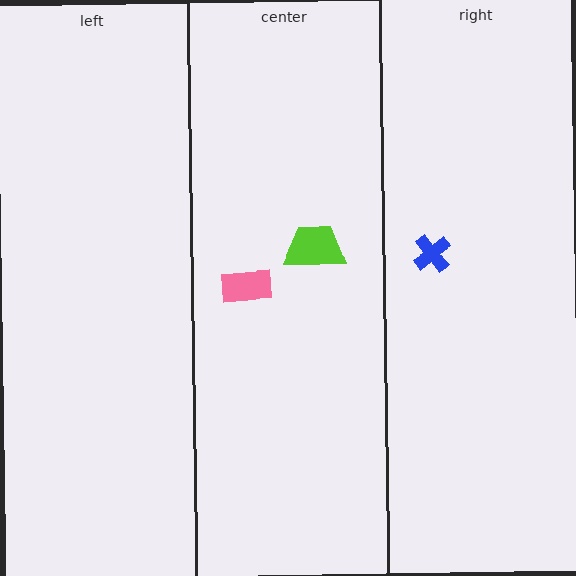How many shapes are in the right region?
1.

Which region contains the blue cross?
The right region.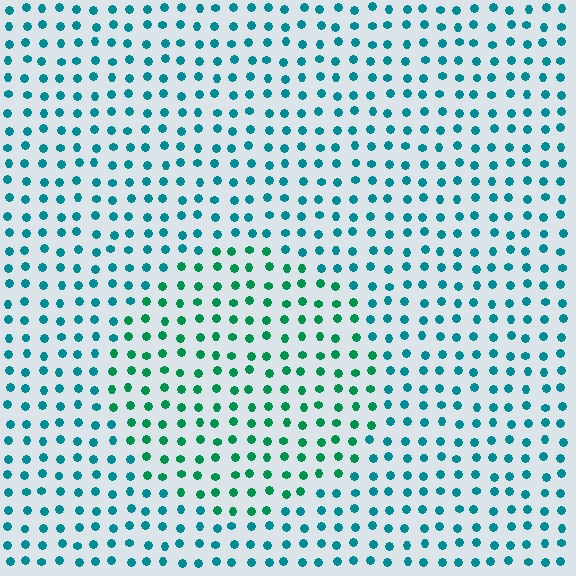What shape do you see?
I see a circle.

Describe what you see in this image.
The image is filled with small teal elements in a uniform arrangement. A circle-shaped region is visible where the elements are tinted to a slightly different hue, forming a subtle color boundary.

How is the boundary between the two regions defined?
The boundary is defined purely by a slight shift in hue (about 31 degrees). Spacing, size, and orientation are identical on both sides.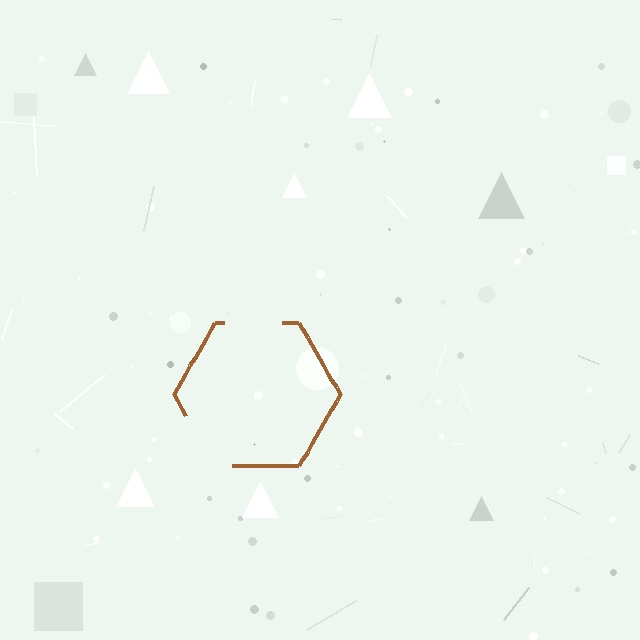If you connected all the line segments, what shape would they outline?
They would outline a hexagon.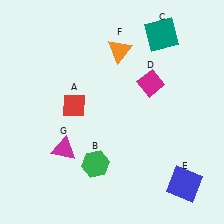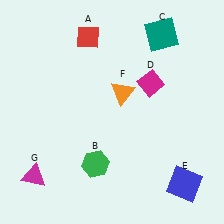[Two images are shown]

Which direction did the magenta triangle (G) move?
The magenta triangle (G) moved left.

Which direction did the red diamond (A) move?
The red diamond (A) moved up.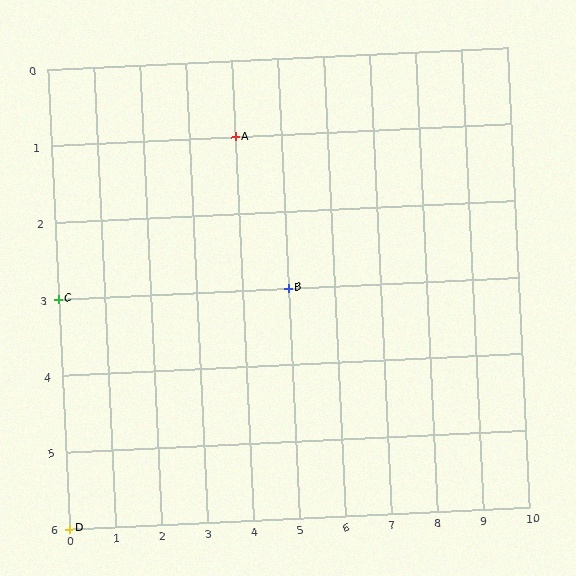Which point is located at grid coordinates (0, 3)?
Point C is at (0, 3).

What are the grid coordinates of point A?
Point A is at grid coordinates (4, 1).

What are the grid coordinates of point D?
Point D is at grid coordinates (0, 6).